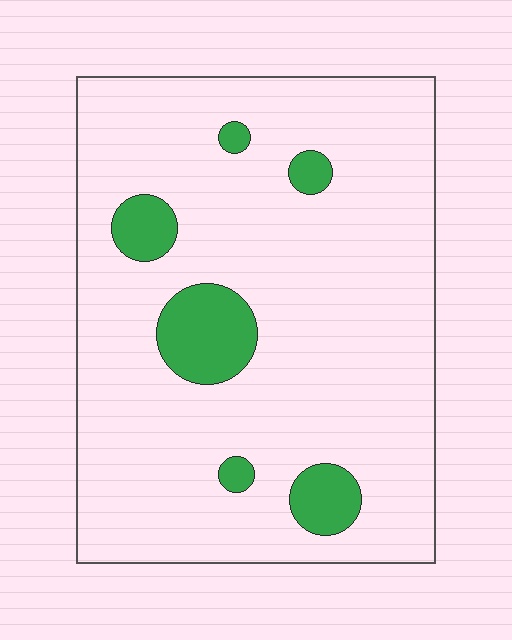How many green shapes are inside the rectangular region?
6.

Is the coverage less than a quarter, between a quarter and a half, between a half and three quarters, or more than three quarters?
Less than a quarter.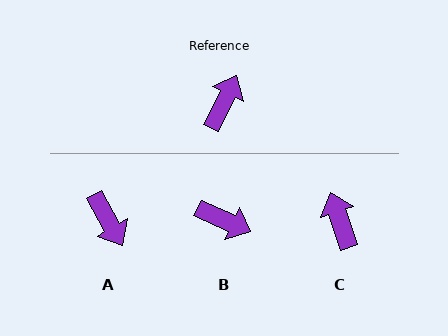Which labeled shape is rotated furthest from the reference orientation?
A, about 124 degrees away.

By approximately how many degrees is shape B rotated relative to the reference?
Approximately 88 degrees clockwise.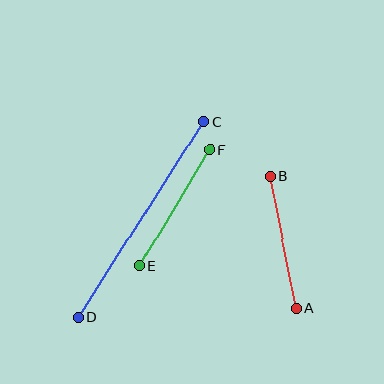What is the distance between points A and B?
The distance is approximately 135 pixels.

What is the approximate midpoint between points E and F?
The midpoint is at approximately (175, 208) pixels.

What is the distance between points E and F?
The distance is approximately 135 pixels.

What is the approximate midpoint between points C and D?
The midpoint is at approximately (141, 220) pixels.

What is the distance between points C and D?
The distance is approximately 232 pixels.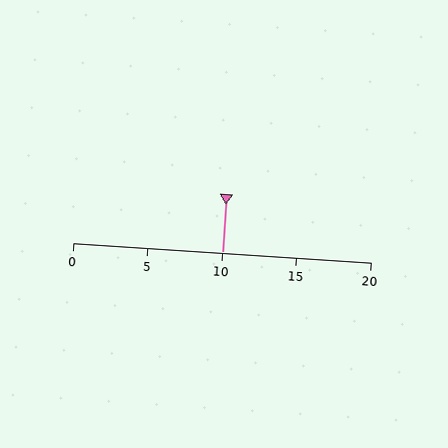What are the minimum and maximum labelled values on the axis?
The axis runs from 0 to 20.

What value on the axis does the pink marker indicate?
The marker indicates approximately 10.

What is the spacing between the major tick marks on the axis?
The major ticks are spaced 5 apart.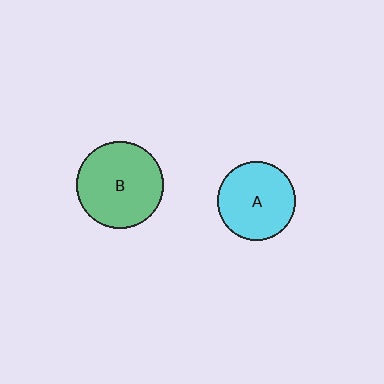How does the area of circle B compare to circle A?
Approximately 1.2 times.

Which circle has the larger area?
Circle B (green).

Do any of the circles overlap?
No, none of the circles overlap.